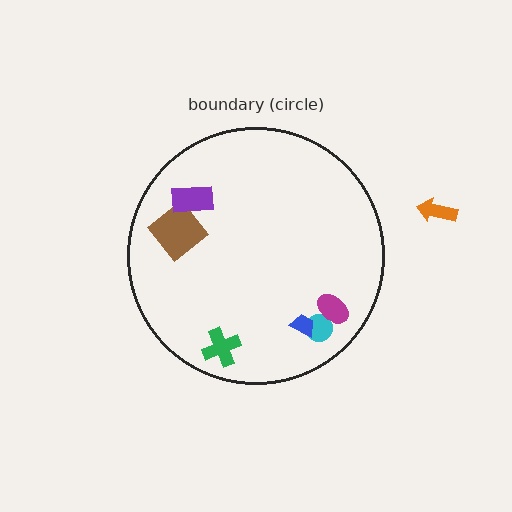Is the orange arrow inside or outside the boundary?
Outside.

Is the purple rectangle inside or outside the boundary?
Inside.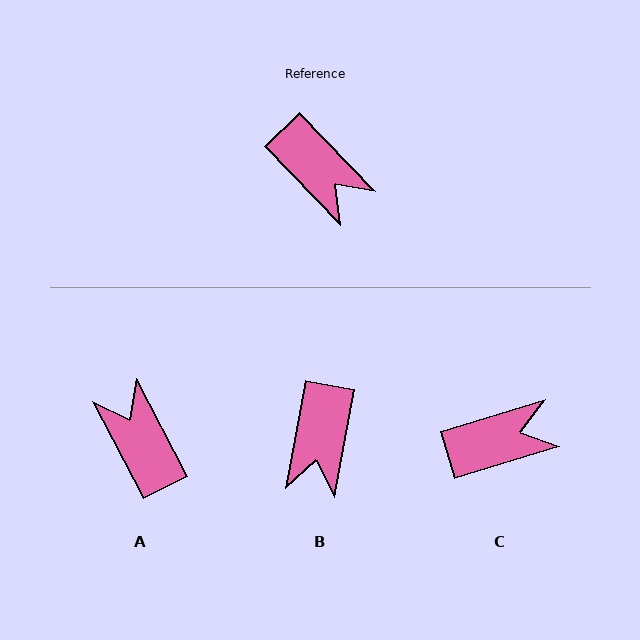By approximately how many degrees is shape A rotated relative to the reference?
Approximately 163 degrees counter-clockwise.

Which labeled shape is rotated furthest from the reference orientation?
A, about 163 degrees away.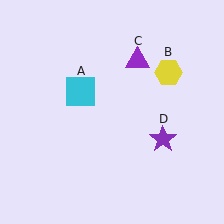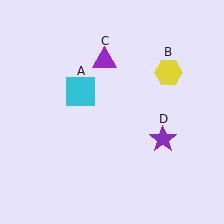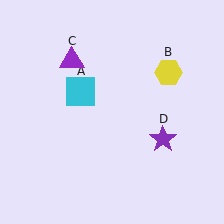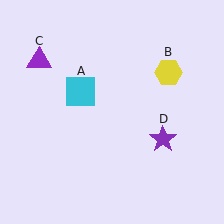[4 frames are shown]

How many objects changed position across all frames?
1 object changed position: purple triangle (object C).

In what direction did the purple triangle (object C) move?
The purple triangle (object C) moved left.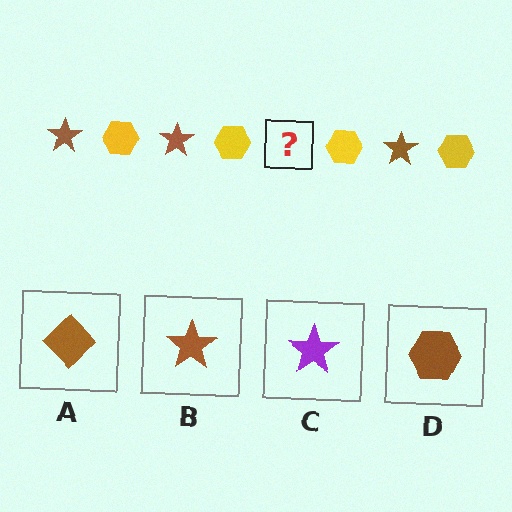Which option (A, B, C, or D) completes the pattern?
B.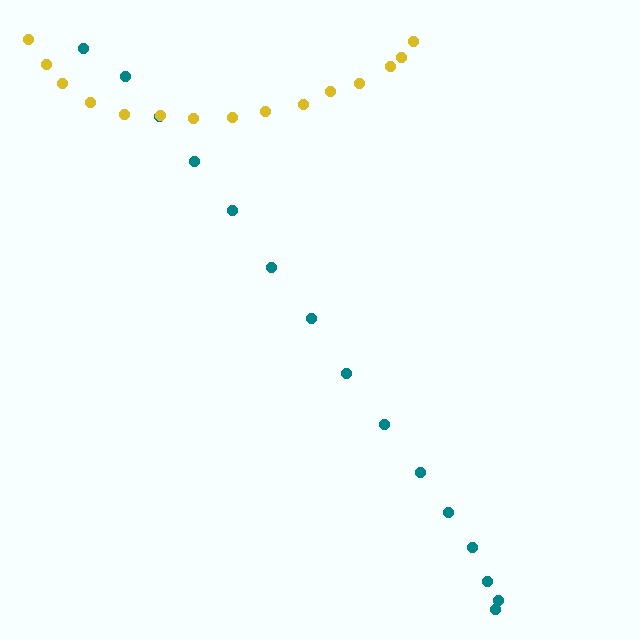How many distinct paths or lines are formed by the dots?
There are 2 distinct paths.